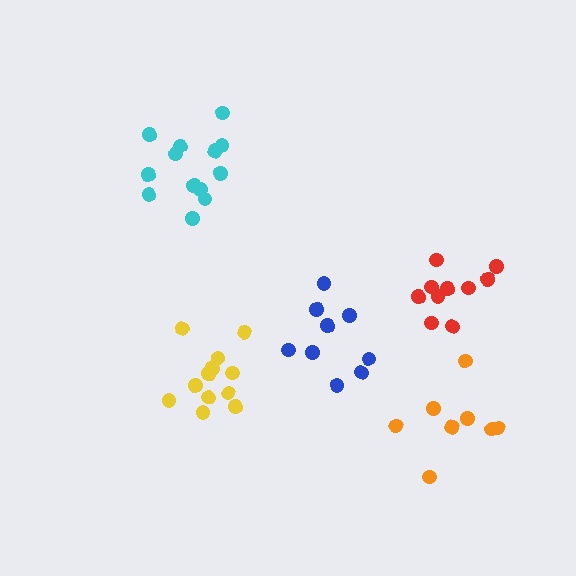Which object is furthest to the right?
The red cluster is rightmost.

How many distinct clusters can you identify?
There are 5 distinct clusters.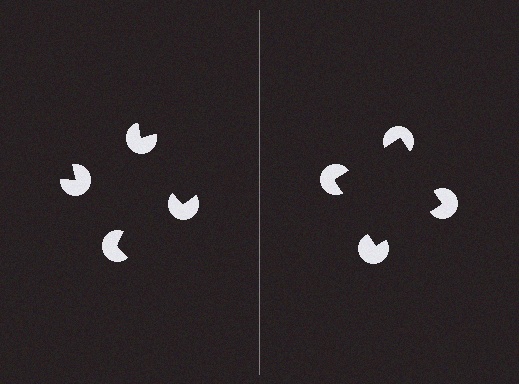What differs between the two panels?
The pac-man discs are positioned identically on both sides; only the wedge orientations differ. On the right they align to a square; on the left they are misaligned.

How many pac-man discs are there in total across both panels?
8 — 4 on each side.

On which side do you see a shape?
An illusory square appears on the right side. On the left side the wedge cuts are rotated, so no coherent shape forms.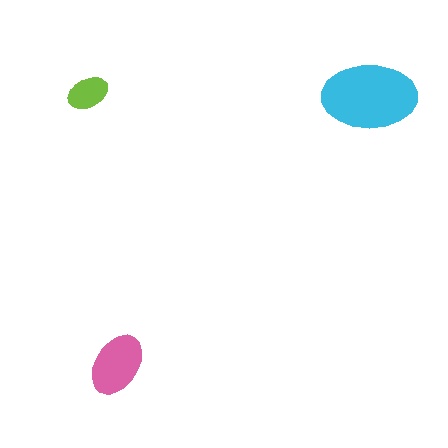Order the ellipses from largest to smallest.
the cyan one, the pink one, the lime one.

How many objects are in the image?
There are 3 objects in the image.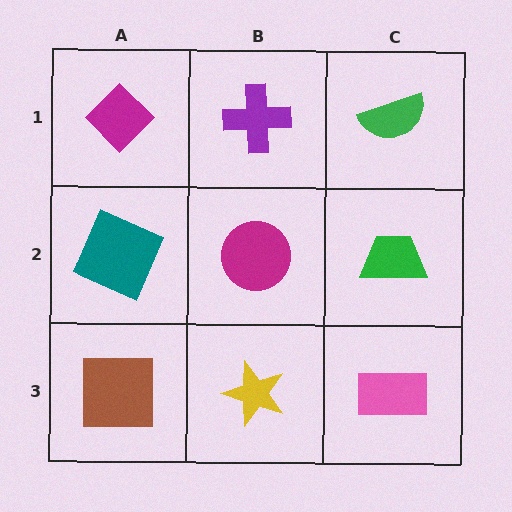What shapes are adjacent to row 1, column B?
A magenta circle (row 2, column B), a magenta diamond (row 1, column A), a green semicircle (row 1, column C).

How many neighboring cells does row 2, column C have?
3.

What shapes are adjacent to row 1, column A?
A teal square (row 2, column A), a purple cross (row 1, column B).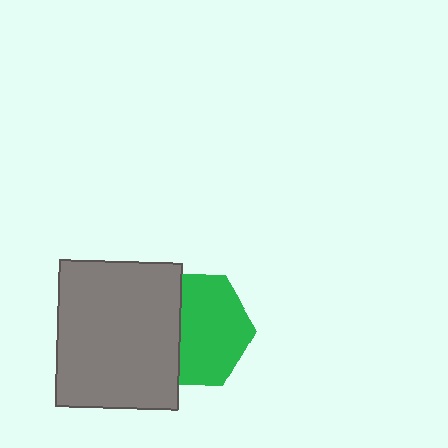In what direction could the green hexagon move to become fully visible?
The green hexagon could move right. That would shift it out from behind the gray rectangle entirely.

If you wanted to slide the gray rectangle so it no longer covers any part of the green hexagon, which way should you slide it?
Slide it left — that is the most direct way to separate the two shapes.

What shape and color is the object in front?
The object in front is a gray rectangle.